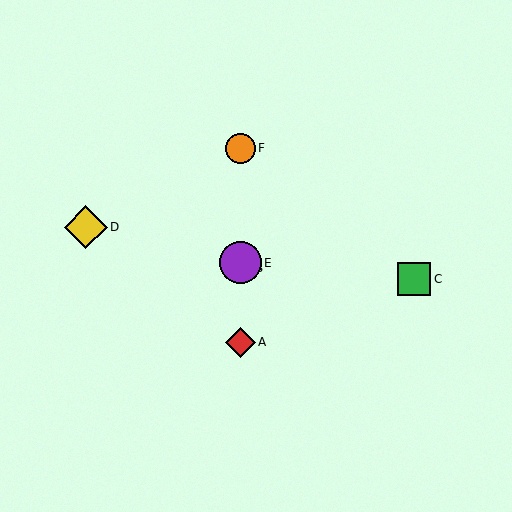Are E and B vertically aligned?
Yes, both are at x≈240.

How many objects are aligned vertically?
4 objects (A, B, E, F) are aligned vertically.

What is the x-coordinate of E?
Object E is at x≈240.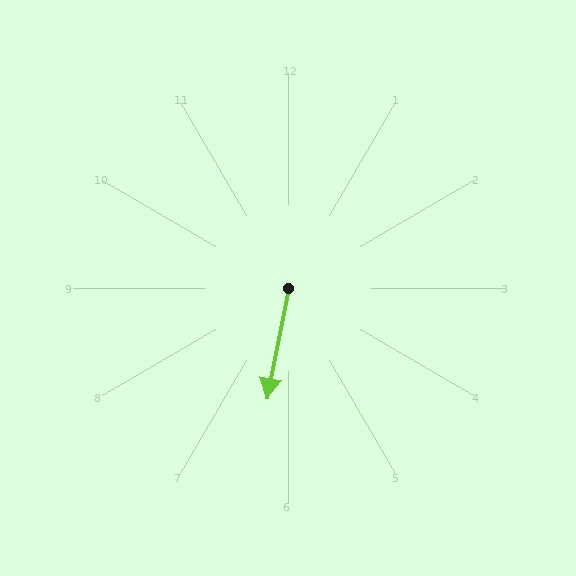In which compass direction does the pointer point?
South.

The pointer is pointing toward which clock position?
Roughly 6 o'clock.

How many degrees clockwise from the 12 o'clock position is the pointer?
Approximately 191 degrees.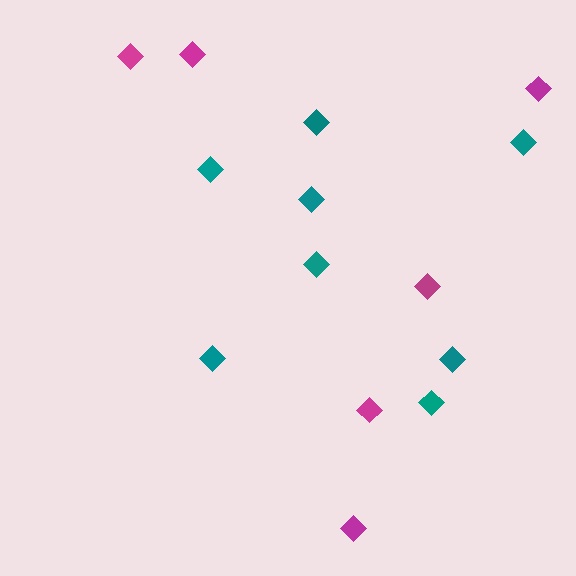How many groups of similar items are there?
There are 2 groups: one group of teal diamonds (8) and one group of magenta diamonds (6).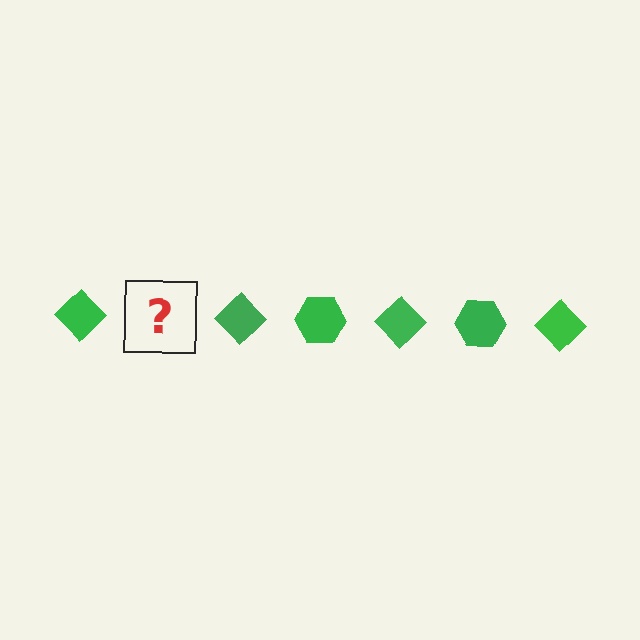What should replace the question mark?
The question mark should be replaced with a green hexagon.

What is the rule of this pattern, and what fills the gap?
The rule is that the pattern cycles through diamond, hexagon shapes in green. The gap should be filled with a green hexagon.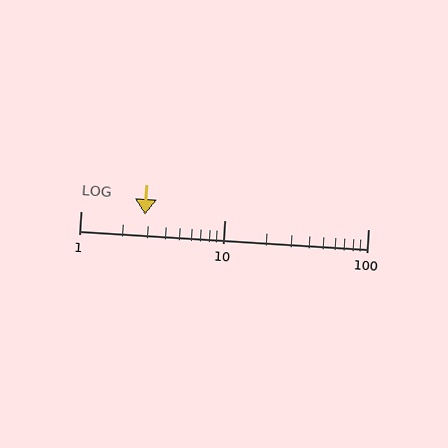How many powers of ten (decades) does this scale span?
The scale spans 2 decades, from 1 to 100.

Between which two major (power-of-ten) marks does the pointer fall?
The pointer is between 1 and 10.